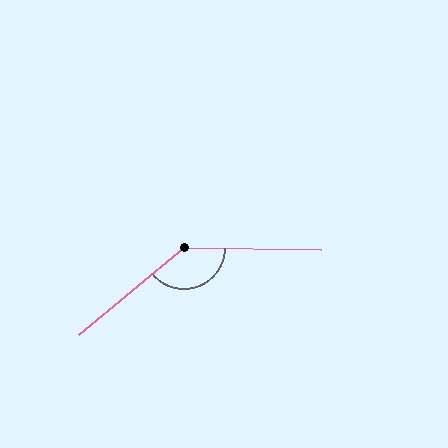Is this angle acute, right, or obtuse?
It is obtuse.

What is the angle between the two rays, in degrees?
Approximately 140 degrees.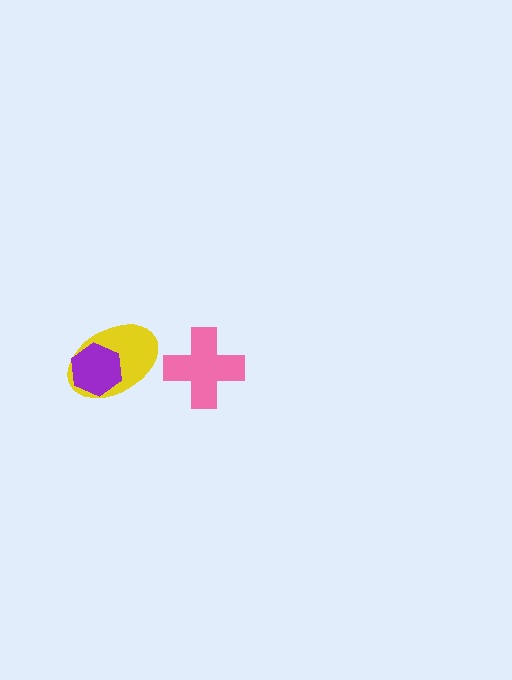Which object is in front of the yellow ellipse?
The purple hexagon is in front of the yellow ellipse.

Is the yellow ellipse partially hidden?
Yes, it is partially covered by another shape.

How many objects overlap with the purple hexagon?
1 object overlaps with the purple hexagon.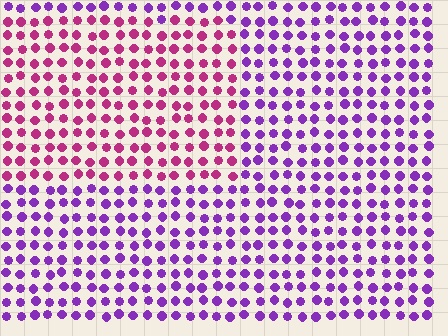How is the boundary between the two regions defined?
The boundary is defined purely by a slight shift in hue (about 46 degrees). Spacing, size, and orientation are identical on both sides.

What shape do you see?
I see a rectangle.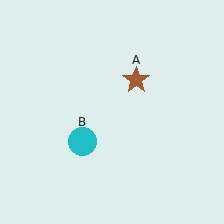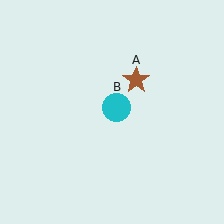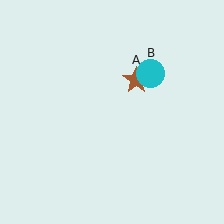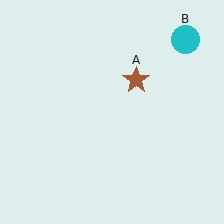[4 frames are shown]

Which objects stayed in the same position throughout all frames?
Brown star (object A) remained stationary.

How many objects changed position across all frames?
1 object changed position: cyan circle (object B).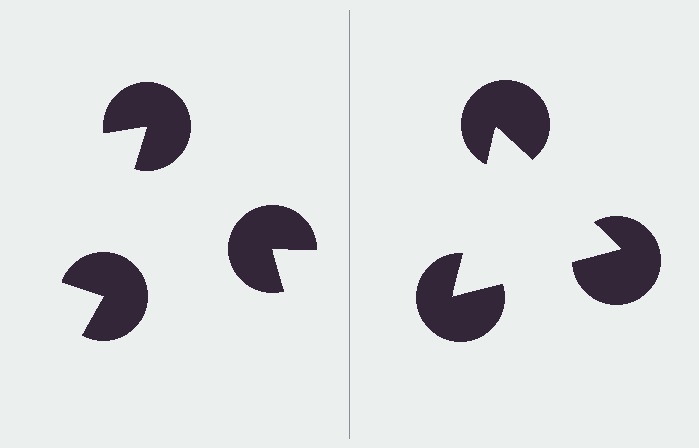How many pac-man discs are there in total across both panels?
6 — 3 on each side.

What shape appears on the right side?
An illusory triangle.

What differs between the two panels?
The pac-man discs are positioned identically on both sides; only the wedge orientations differ. On the right they align to a triangle; on the left they are misaligned.